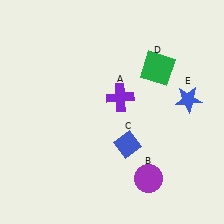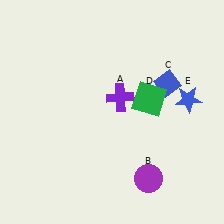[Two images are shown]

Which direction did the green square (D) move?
The green square (D) moved down.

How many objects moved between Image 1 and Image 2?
2 objects moved between the two images.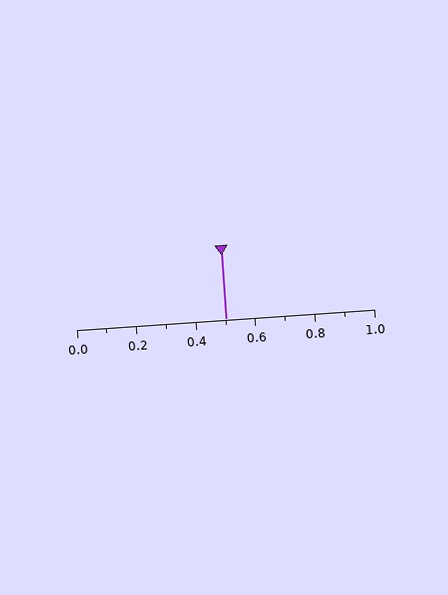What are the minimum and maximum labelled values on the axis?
The axis runs from 0.0 to 1.0.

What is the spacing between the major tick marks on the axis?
The major ticks are spaced 0.2 apart.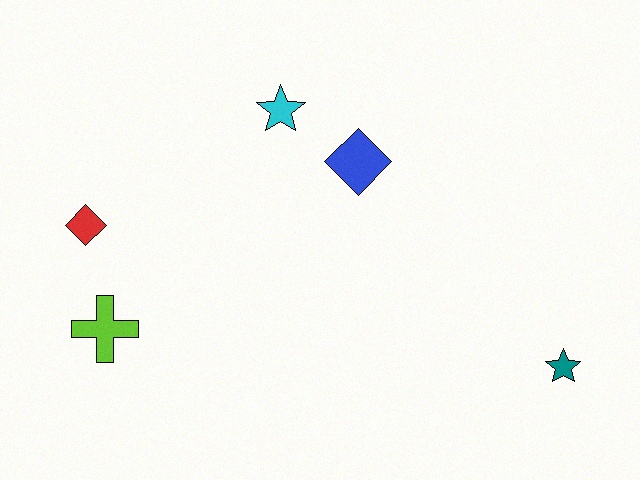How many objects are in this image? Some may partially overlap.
There are 5 objects.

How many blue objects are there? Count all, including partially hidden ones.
There is 1 blue object.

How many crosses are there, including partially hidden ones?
There is 1 cross.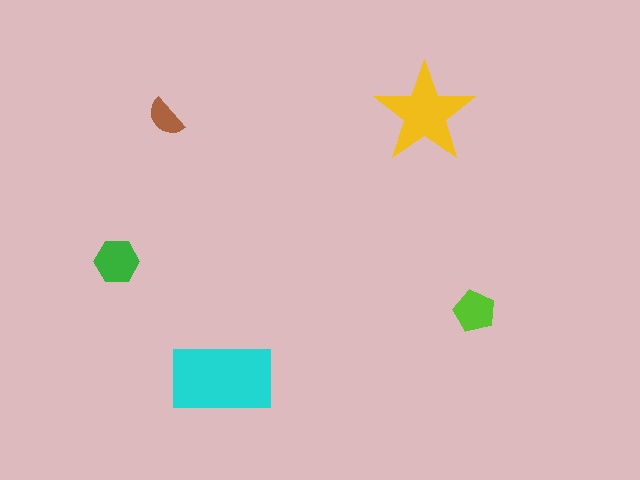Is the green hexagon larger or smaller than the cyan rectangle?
Smaller.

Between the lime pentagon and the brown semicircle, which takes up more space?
The lime pentagon.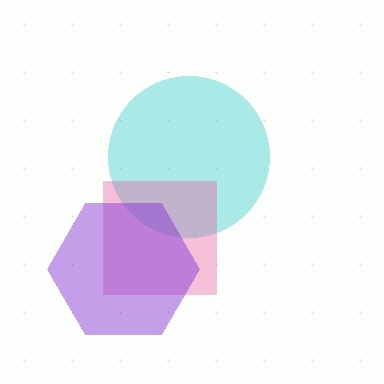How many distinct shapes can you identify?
There are 3 distinct shapes: a cyan circle, a pink square, a purple hexagon.